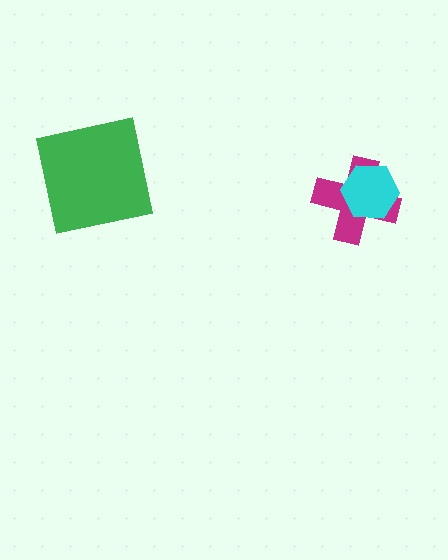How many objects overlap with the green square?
0 objects overlap with the green square.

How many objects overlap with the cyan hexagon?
1 object overlaps with the cyan hexagon.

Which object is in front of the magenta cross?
The cyan hexagon is in front of the magenta cross.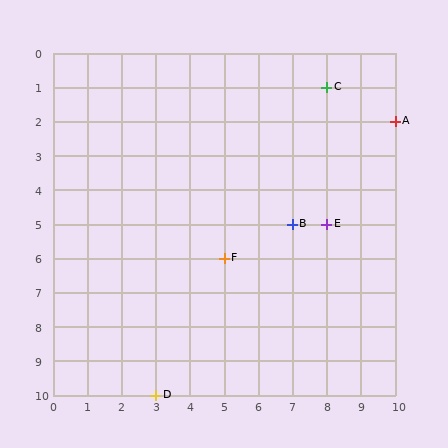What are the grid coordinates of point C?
Point C is at grid coordinates (8, 1).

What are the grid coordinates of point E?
Point E is at grid coordinates (8, 5).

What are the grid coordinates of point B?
Point B is at grid coordinates (7, 5).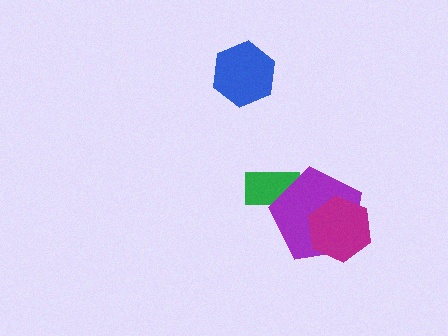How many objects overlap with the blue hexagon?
0 objects overlap with the blue hexagon.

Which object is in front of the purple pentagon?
The magenta hexagon is in front of the purple pentagon.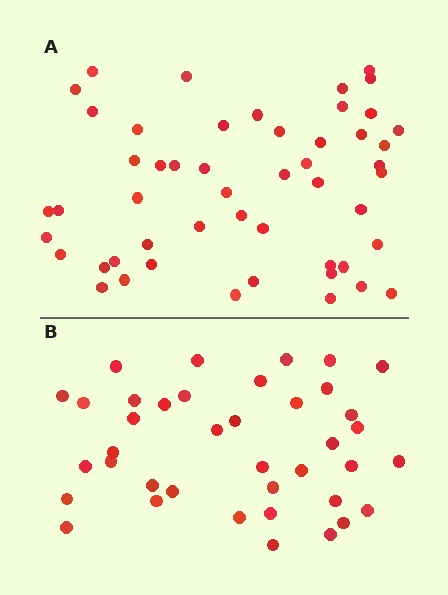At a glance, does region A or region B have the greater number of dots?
Region A (the top region) has more dots.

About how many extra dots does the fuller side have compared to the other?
Region A has roughly 12 or so more dots than region B.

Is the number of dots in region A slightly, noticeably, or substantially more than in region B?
Region A has noticeably more, but not dramatically so. The ratio is roughly 1.3 to 1.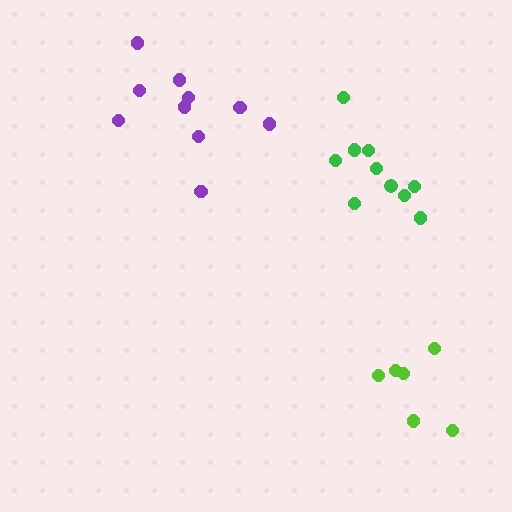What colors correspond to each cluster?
The clusters are colored: green, lime, purple.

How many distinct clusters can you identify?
There are 3 distinct clusters.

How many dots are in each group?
Group 1: 10 dots, Group 2: 6 dots, Group 3: 10 dots (26 total).